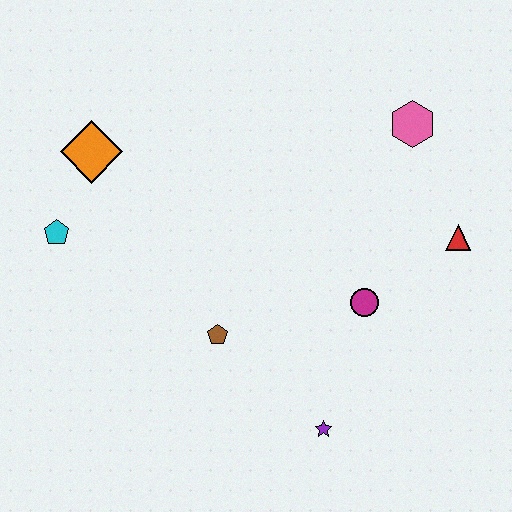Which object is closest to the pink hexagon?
The red triangle is closest to the pink hexagon.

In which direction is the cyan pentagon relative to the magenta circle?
The cyan pentagon is to the left of the magenta circle.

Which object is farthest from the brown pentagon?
The pink hexagon is farthest from the brown pentagon.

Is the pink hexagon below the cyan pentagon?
No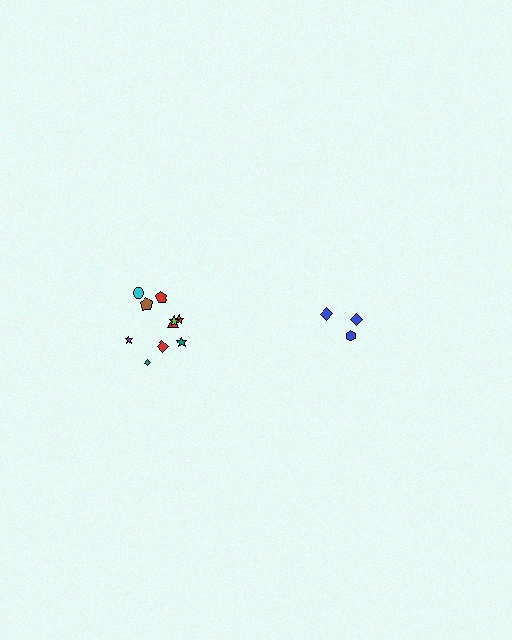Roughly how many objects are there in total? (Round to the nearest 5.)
Roughly 15 objects in total.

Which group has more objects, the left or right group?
The left group.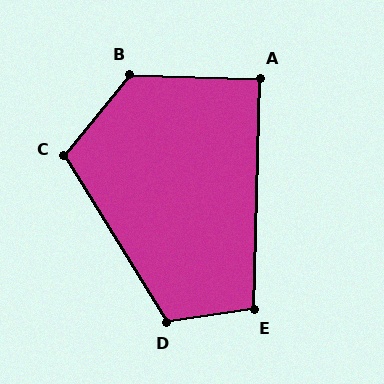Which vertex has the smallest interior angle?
A, at approximately 90 degrees.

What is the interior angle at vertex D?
Approximately 113 degrees (obtuse).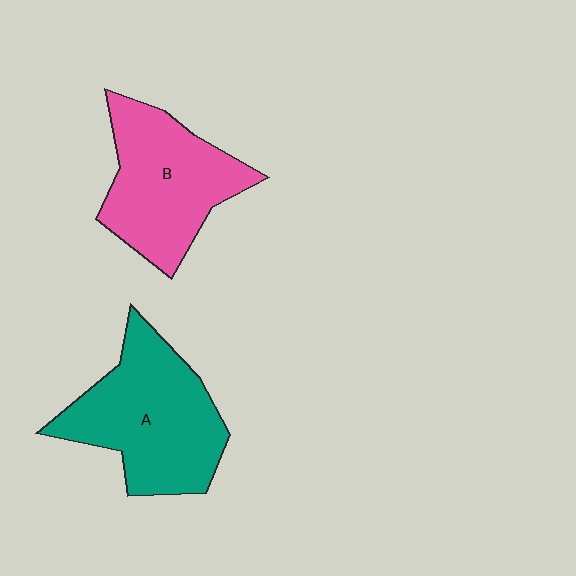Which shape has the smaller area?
Shape B (pink).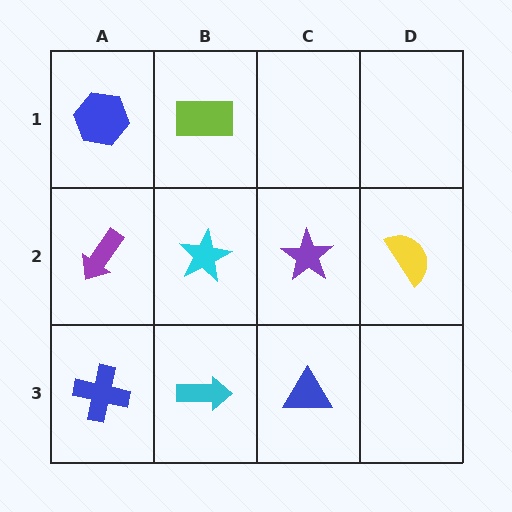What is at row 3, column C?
A blue triangle.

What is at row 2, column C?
A purple star.